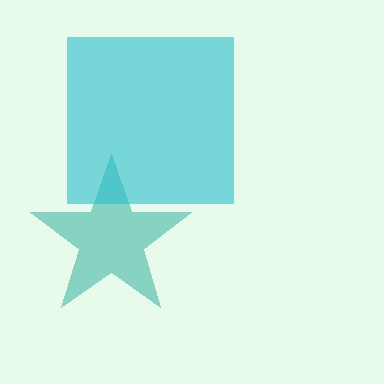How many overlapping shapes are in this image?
There are 2 overlapping shapes in the image.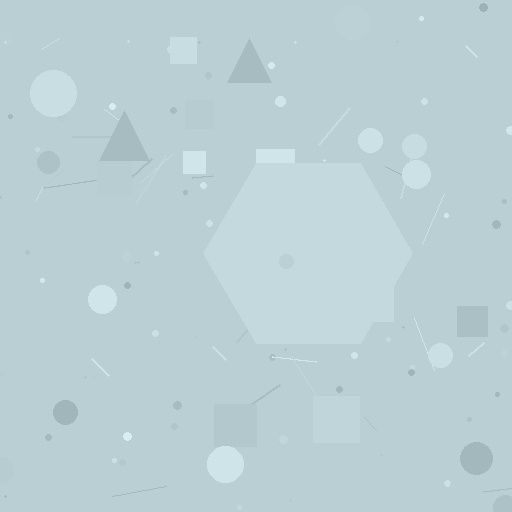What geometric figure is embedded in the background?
A hexagon is embedded in the background.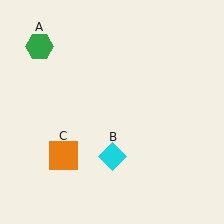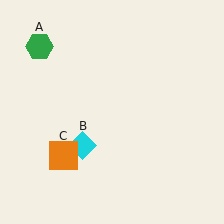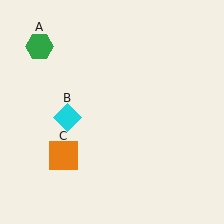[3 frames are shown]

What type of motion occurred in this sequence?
The cyan diamond (object B) rotated clockwise around the center of the scene.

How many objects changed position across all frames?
1 object changed position: cyan diamond (object B).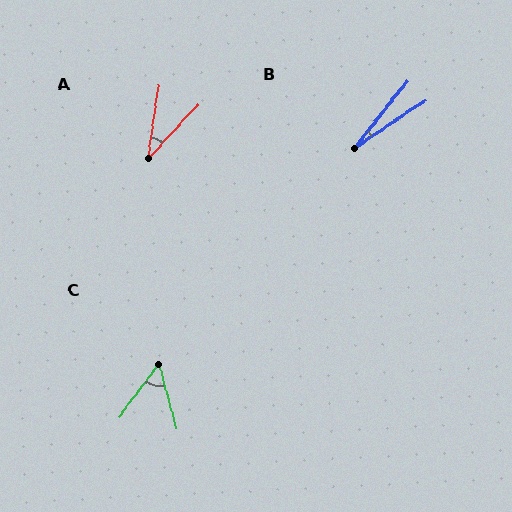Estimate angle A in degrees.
Approximately 34 degrees.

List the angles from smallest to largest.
B (18°), A (34°), C (52°).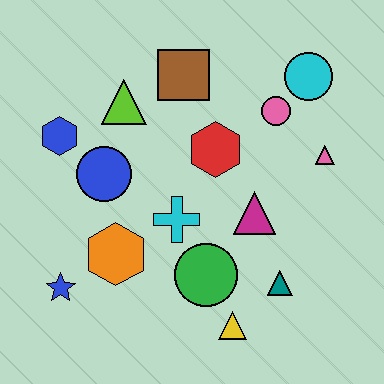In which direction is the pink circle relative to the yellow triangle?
The pink circle is above the yellow triangle.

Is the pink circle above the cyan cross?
Yes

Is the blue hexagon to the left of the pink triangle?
Yes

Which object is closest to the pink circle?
The cyan circle is closest to the pink circle.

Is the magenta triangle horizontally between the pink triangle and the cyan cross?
Yes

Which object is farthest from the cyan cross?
The cyan circle is farthest from the cyan cross.